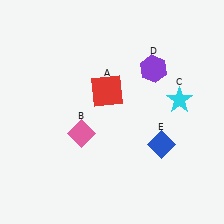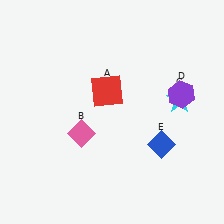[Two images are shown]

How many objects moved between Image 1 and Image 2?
1 object moved between the two images.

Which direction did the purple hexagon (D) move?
The purple hexagon (D) moved right.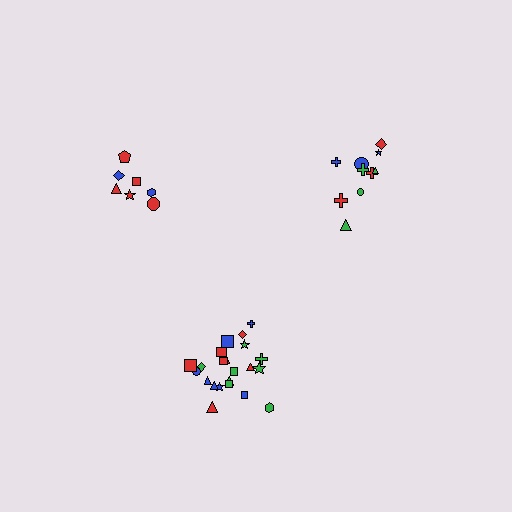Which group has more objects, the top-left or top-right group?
The top-right group.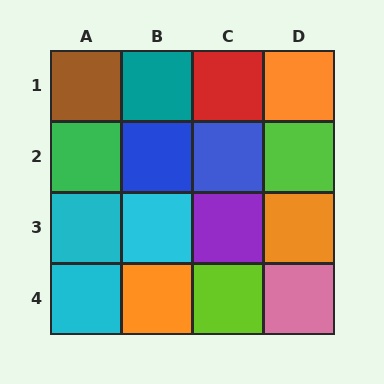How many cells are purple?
1 cell is purple.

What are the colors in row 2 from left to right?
Green, blue, blue, lime.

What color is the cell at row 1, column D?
Orange.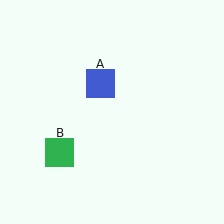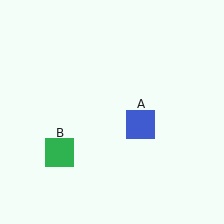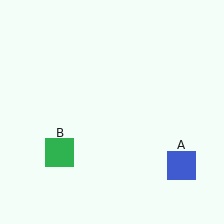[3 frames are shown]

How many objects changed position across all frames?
1 object changed position: blue square (object A).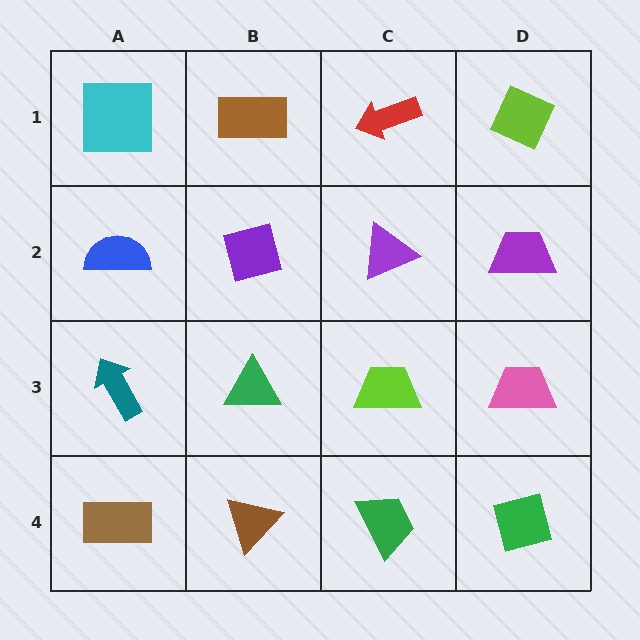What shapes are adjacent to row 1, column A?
A blue semicircle (row 2, column A), a brown rectangle (row 1, column B).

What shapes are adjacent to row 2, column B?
A brown rectangle (row 1, column B), a green triangle (row 3, column B), a blue semicircle (row 2, column A), a purple triangle (row 2, column C).